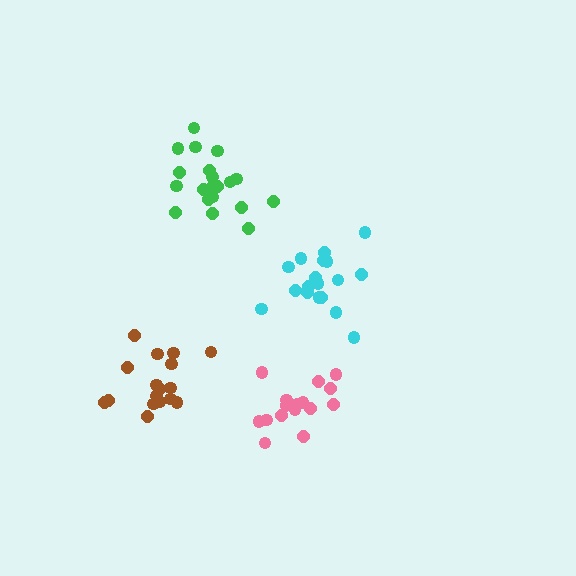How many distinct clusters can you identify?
There are 4 distinct clusters.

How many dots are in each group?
Group 1: 17 dots, Group 2: 20 dots, Group 3: 16 dots, Group 4: 18 dots (71 total).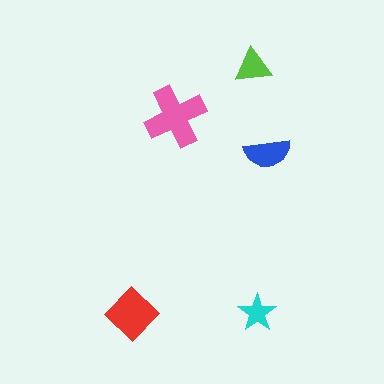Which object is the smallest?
The cyan star.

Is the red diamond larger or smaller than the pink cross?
Smaller.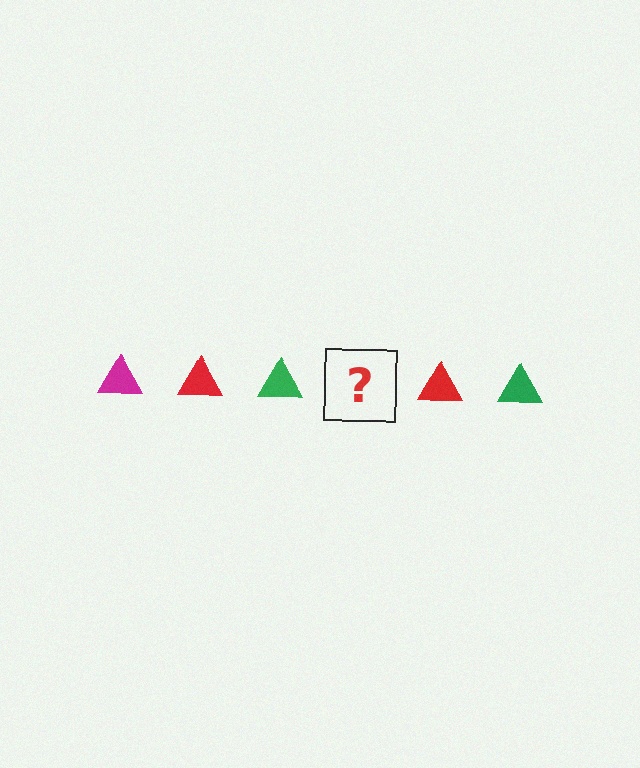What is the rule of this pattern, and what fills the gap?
The rule is that the pattern cycles through magenta, red, green triangles. The gap should be filled with a magenta triangle.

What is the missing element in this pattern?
The missing element is a magenta triangle.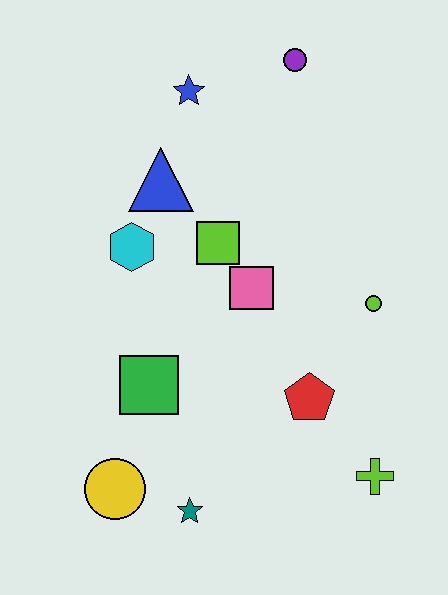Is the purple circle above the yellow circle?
Yes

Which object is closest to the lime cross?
The red pentagon is closest to the lime cross.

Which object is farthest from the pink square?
The yellow circle is farthest from the pink square.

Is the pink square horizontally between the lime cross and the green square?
Yes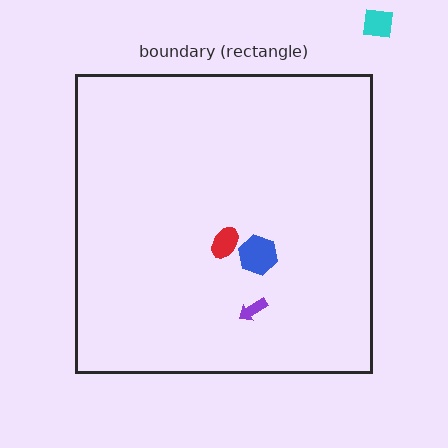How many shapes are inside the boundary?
3 inside, 1 outside.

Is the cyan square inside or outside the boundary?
Outside.